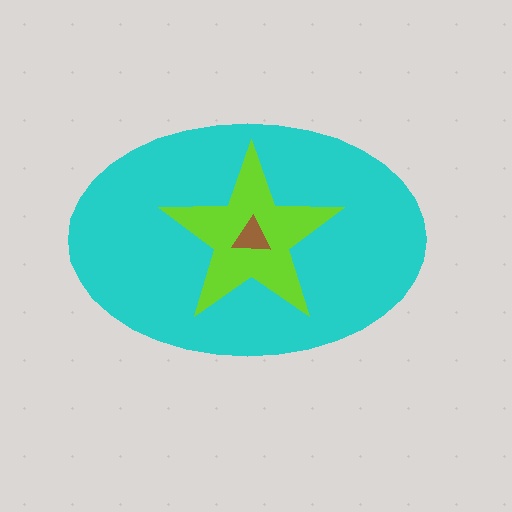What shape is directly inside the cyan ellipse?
The lime star.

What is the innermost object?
The brown triangle.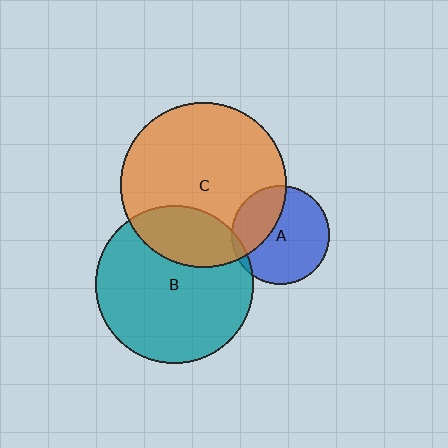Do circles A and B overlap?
Yes.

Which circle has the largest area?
Circle C (orange).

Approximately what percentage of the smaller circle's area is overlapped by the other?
Approximately 5%.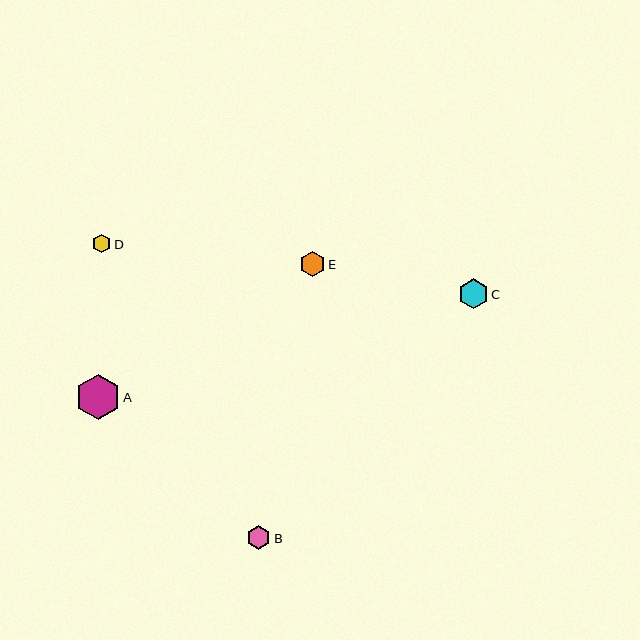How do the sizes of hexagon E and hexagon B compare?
Hexagon E and hexagon B are approximately the same size.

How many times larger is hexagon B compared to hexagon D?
Hexagon B is approximately 1.3 times the size of hexagon D.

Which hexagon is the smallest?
Hexagon D is the smallest with a size of approximately 18 pixels.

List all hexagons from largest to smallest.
From largest to smallest: A, C, E, B, D.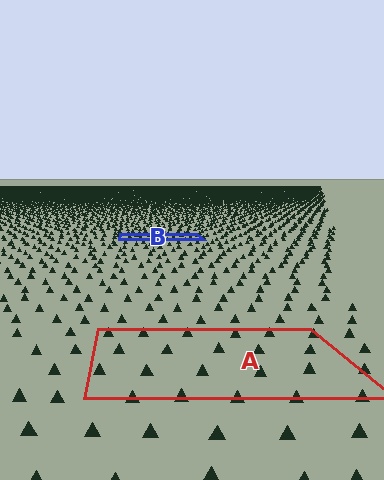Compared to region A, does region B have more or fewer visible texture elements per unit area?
Region B has more texture elements per unit area — they are packed more densely because it is farther away.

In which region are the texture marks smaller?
The texture marks are smaller in region B, because it is farther away.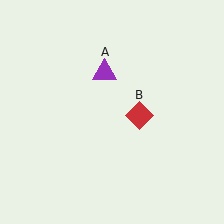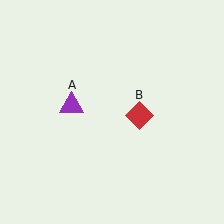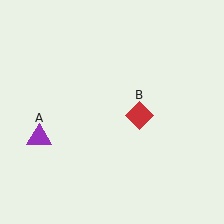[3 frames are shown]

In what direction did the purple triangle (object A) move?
The purple triangle (object A) moved down and to the left.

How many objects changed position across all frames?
1 object changed position: purple triangle (object A).